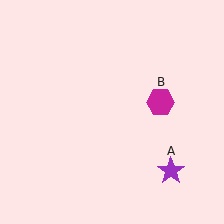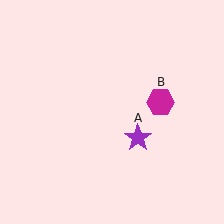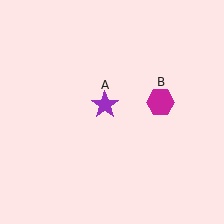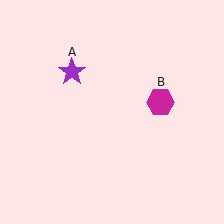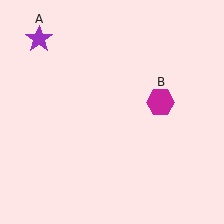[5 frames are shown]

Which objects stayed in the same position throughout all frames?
Magenta hexagon (object B) remained stationary.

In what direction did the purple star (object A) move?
The purple star (object A) moved up and to the left.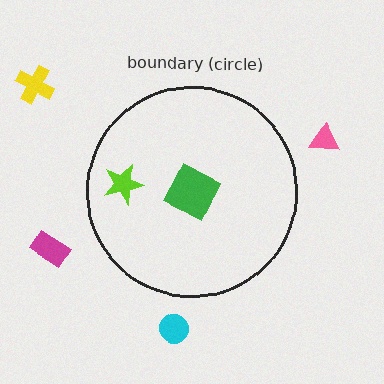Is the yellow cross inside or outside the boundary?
Outside.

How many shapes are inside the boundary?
2 inside, 4 outside.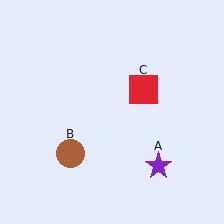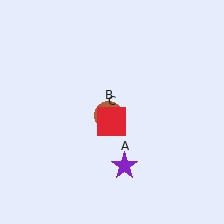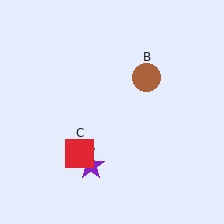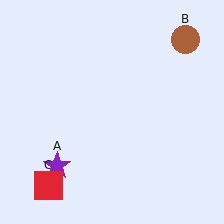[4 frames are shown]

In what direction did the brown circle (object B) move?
The brown circle (object B) moved up and to the right.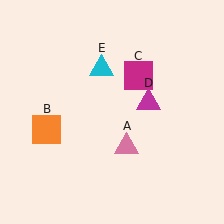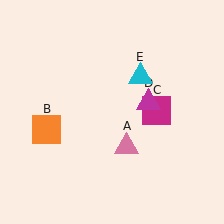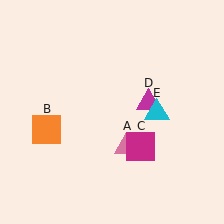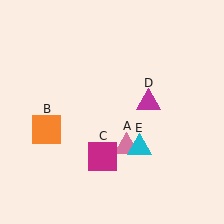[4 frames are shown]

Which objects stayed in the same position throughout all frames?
Pink triangle (object A) and orange square (object B) and magenta triangle (object D) remained stationary.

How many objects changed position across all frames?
2 objects changed position: magenta square (object C), cyan triangle (object E).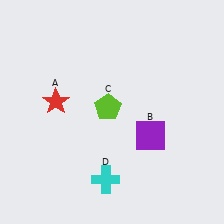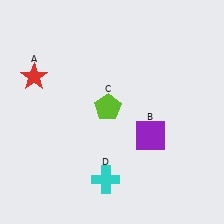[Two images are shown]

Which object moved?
The red star (A) moved up.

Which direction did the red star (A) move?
The red star (A) moved up.